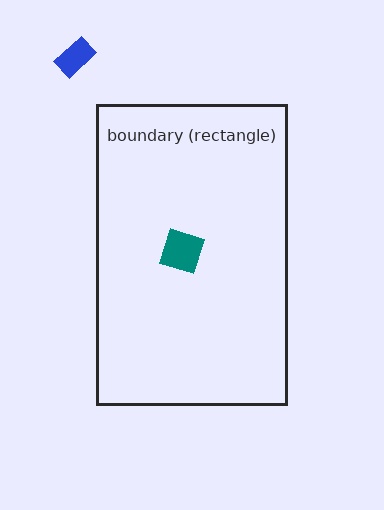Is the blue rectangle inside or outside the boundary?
Outside.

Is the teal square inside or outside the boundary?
Inside.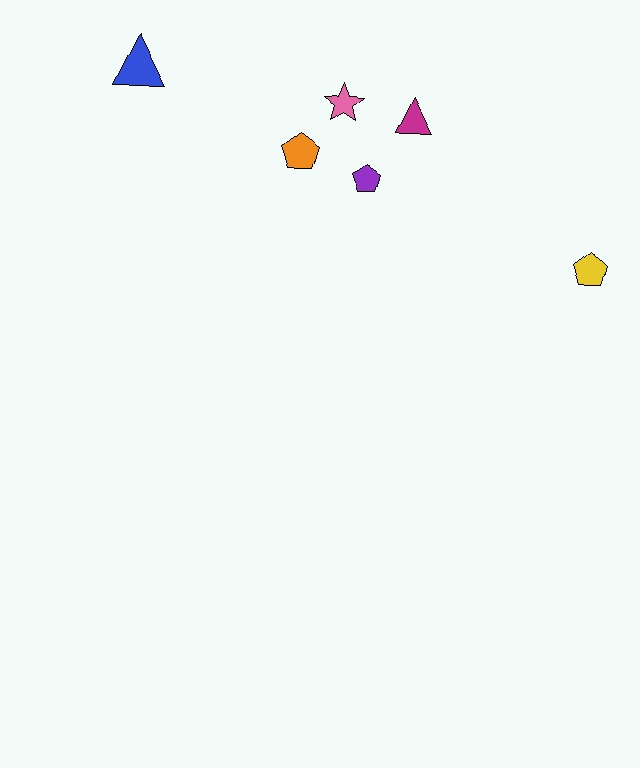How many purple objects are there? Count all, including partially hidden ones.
There is 1 purple object.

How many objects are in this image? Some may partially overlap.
There are 6 objects.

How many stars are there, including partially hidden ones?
There is 1 star.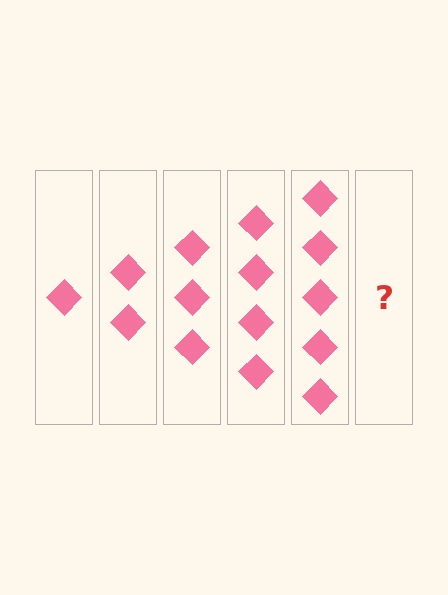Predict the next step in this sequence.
The next step is 6 diamonds.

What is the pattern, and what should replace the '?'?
The pattern is that each step adds one more diamond. The '?' should be 6 diamonds.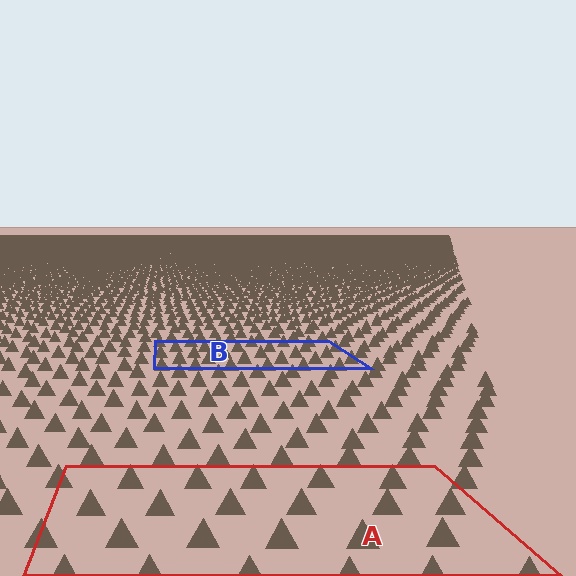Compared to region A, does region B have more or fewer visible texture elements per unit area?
Region B has more texture elements per unit area — they are packed more densely because it is farther away.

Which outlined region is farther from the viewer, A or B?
Region B is farther from the viewer — the texture elements inside it appear smaller and more densely packed.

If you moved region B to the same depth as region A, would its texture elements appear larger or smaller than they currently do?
They would appear larger. At a closer depth, the same texture elements are projected at a bigger on-screen size.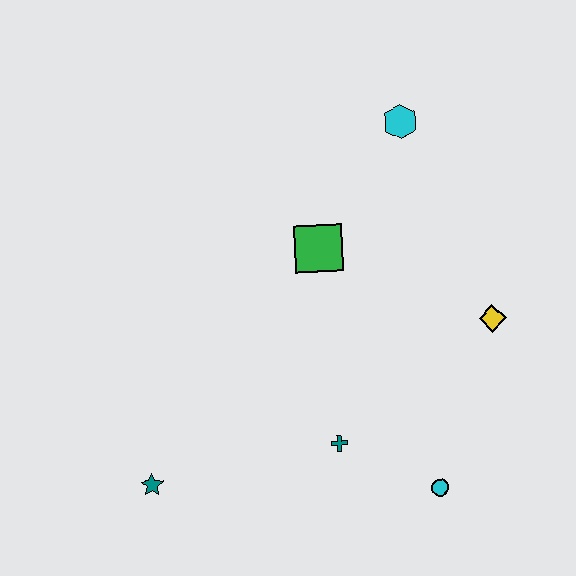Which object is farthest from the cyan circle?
The cyan hexagon is farthest from the cyan circle.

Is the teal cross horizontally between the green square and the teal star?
No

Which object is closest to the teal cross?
The cyan circle is closest to the teal cross.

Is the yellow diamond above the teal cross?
Yes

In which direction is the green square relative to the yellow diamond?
The green square is to the left of the yellow diamond.